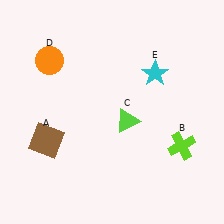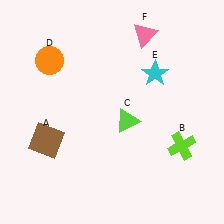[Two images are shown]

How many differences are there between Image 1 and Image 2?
There is 1 difference between the two images.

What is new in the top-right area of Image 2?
A pink triangle (F) was added in the top-right area of Image 2.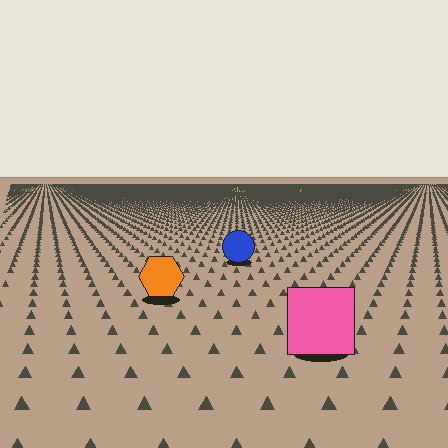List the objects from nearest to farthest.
From nearest to farthest: the pink square, the orange hexagon, the blue circle.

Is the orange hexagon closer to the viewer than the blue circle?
Yes. The orange hexagon is closer — you can tell from the texture gradient: the ground texture is coarser near it.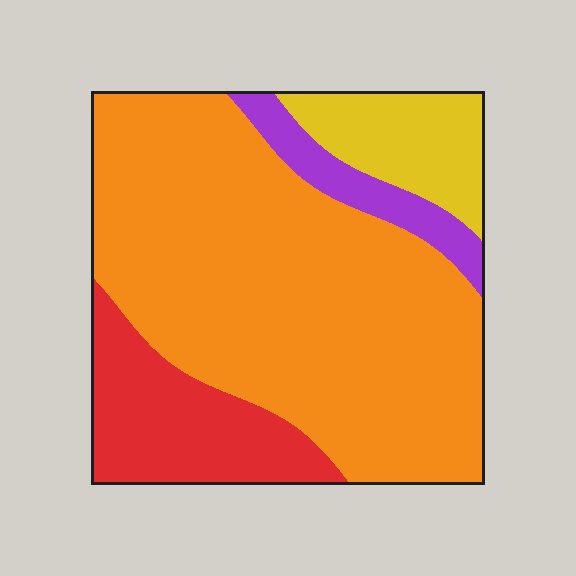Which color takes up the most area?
Orange, at roughly 65%.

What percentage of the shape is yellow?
Yellow takes up about one eighth (1/8) of the shape.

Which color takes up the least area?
Purple, at roughly 5%.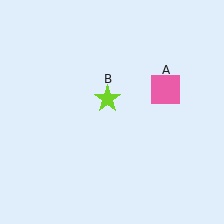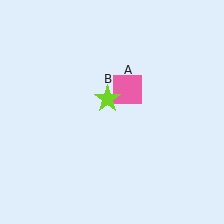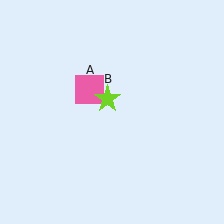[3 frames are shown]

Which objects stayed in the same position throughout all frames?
Lime star (object B) remained stationary.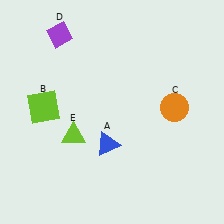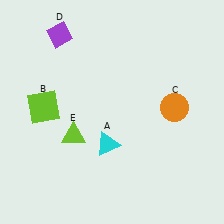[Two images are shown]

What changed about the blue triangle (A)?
In Image 1, A is blue. In Image 2, it changed to cyan.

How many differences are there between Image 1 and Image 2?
There is 1 difference between the two images.